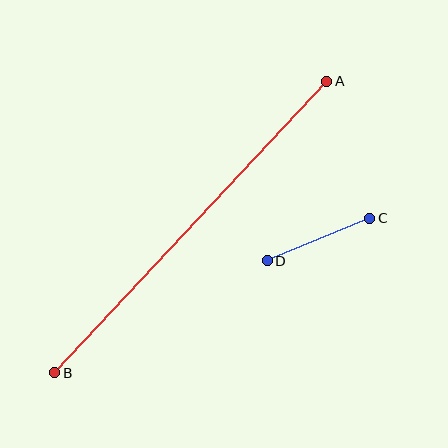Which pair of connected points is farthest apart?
Points A and B are farthest apart.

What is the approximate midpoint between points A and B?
The midpoint is at approximately (191, 227) pixels.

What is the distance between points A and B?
The distance is approximately 398 pixels.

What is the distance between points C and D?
The distance is approximately 111 pixels.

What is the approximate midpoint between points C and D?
The midpoint is at approximately (319, 239) pixels.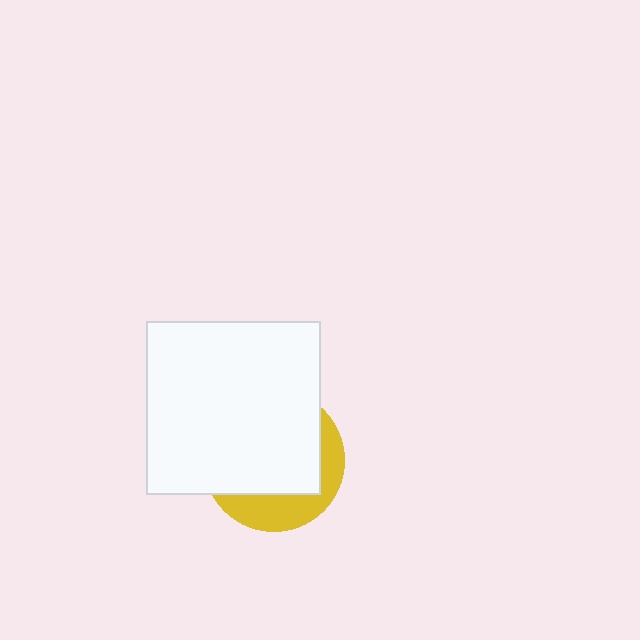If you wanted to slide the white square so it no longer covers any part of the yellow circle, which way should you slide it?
Slide it toward the upper-left — that is the most direct way to separate the two shapes.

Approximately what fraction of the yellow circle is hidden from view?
Roughly 70% of the yellow circle is hidden behind the white square.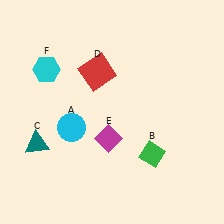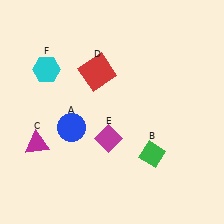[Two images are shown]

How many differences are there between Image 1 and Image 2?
There are 2 differences between the two images.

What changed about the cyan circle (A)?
In Image 1, A is cyan. In Image 2, it changed to blue.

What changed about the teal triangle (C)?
In Image 1, C is teal. In Image 2, it changed to magenta.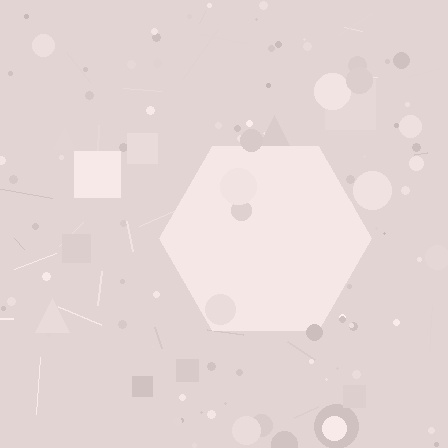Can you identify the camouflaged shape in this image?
The camouflaged shape is a hexagon.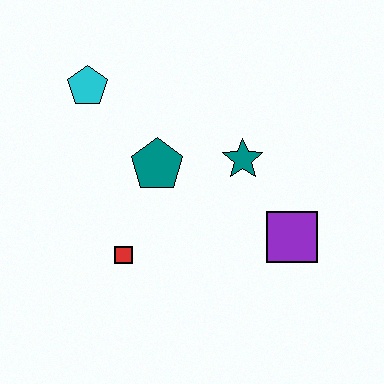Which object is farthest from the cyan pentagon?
The purple square is farthest from the cyan pentagon.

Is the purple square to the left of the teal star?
No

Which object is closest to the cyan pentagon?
The teal pentagon is closest to the cyan pentagon.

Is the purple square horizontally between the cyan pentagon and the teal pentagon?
No